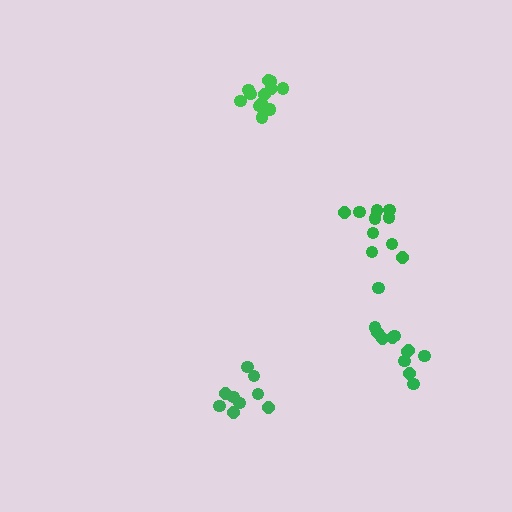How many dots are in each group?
Group 1: 14 dots, Group 2: 12 dots, Group 3: 10 dots, Group 4: 9 dots (45 total).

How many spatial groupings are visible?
There are 4 spatial groupings.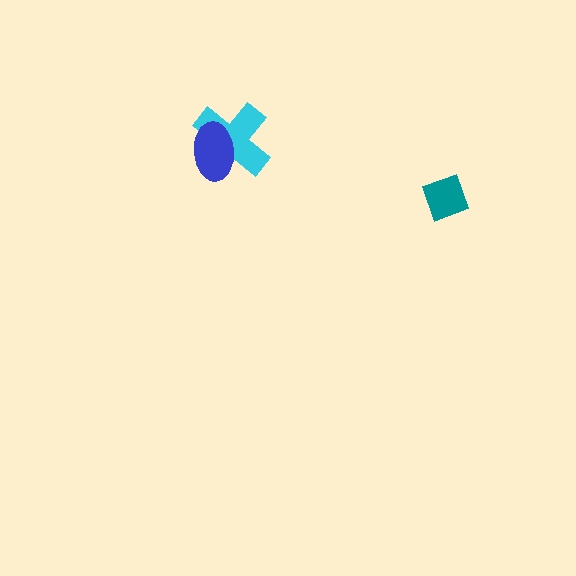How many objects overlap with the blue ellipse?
1 object overlaps with the blue ellipse.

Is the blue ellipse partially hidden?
No, no other shape covers it.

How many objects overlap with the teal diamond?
0 objects overlap with the teal diamond.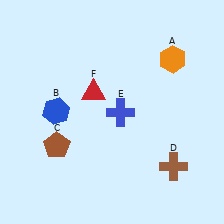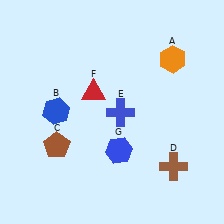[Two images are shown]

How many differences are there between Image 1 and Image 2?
There is 1 difference between the two images.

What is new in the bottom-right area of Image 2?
A blue hexagon (G) was added in the bottom-right area of Image 2.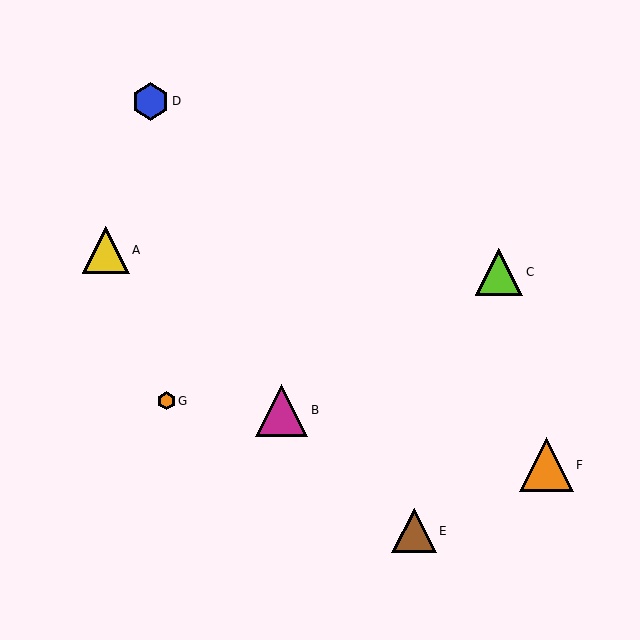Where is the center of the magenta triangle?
The center of the magenta triangle is at (282, 410).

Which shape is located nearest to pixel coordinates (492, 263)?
The lime triangle (labeled C) at (499, 272) is nearest to that location.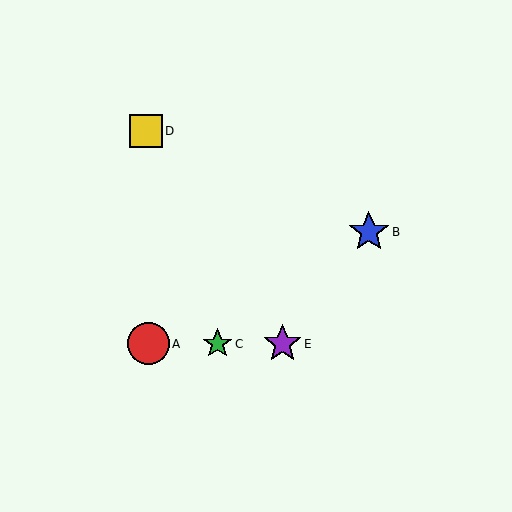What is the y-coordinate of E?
Object E is at y≈344.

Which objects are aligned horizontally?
Objects A, C, E are aligned horizontally.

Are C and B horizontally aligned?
No, C is at y≈344 and B is at y≈232.